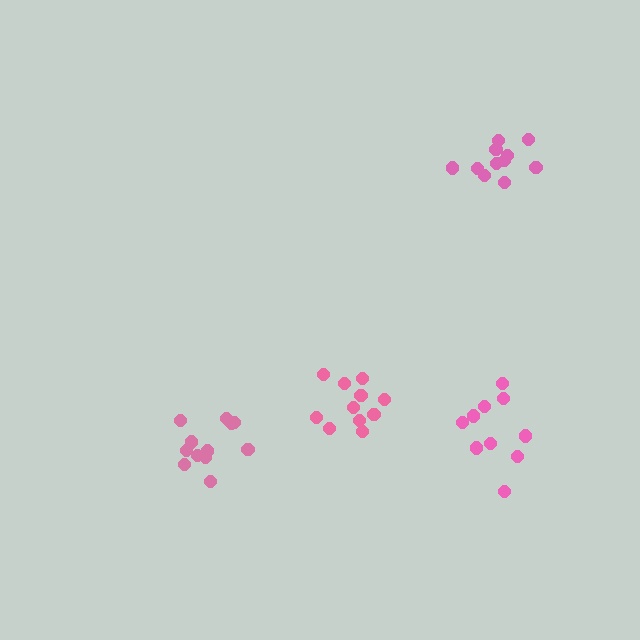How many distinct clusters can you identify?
There are 4 distinct clusters.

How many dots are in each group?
Group 1: 12 dots, Group 2: 11 dots, Group 3: 11 dots, Group 4: 10 dots (44 total).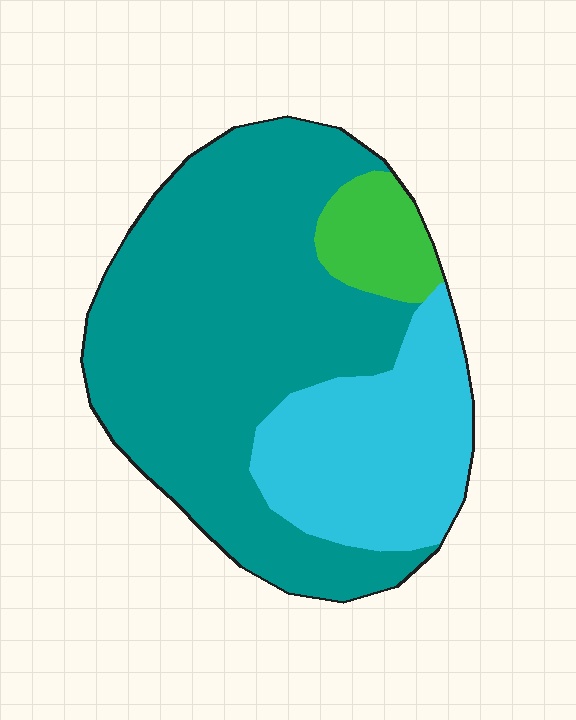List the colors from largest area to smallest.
From largest to smallest: teal, cyan, green.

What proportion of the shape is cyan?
Cyan takes up about one quarter (1/4) of the shape.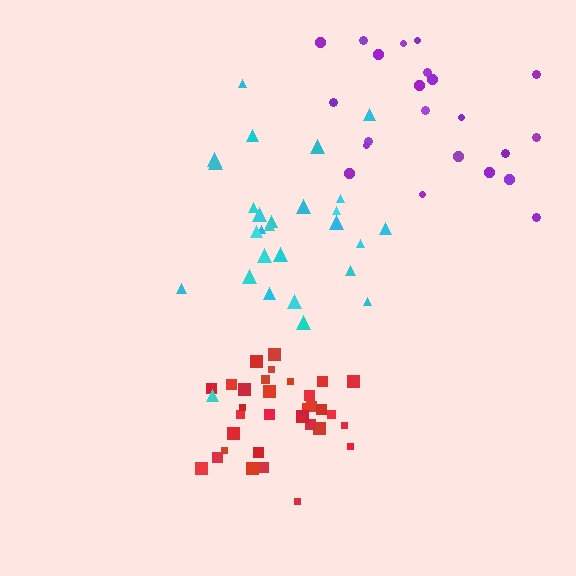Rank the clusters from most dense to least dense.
red, cyan, purple.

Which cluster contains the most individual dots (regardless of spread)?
Red (33).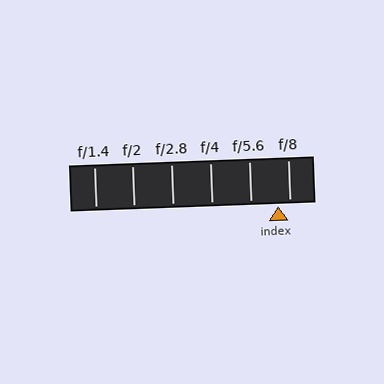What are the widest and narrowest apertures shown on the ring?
The widest aperture shown is f/1.4 and the narrowest is f/8.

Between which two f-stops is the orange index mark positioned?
The index mark is between f/5.6 and f/8.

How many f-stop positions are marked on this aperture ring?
There are 6 f-stop positions marked.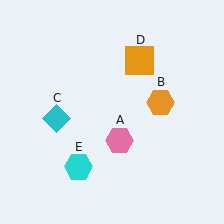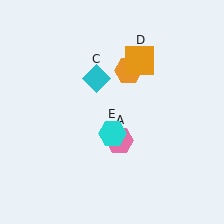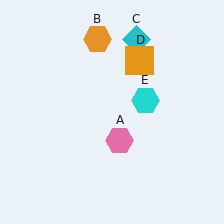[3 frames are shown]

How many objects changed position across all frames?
3 objects changed position: orange hexagon (object B), cyan diamond (object C), cyan hexagon (object E).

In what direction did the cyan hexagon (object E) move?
The cyan hexagon (object E) moved up and to the right.